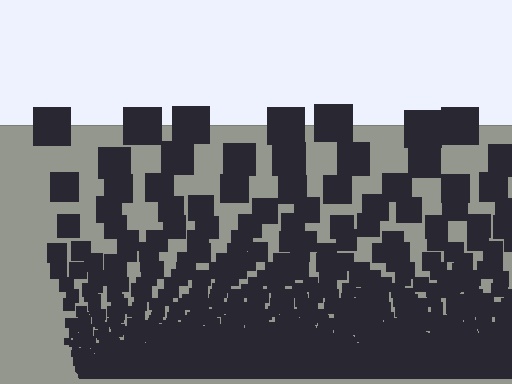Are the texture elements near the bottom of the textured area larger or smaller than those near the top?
Smaller. The gradient is inverted — elements near the bottom are smaller and denser.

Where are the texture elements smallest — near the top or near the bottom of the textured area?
Near the bottom.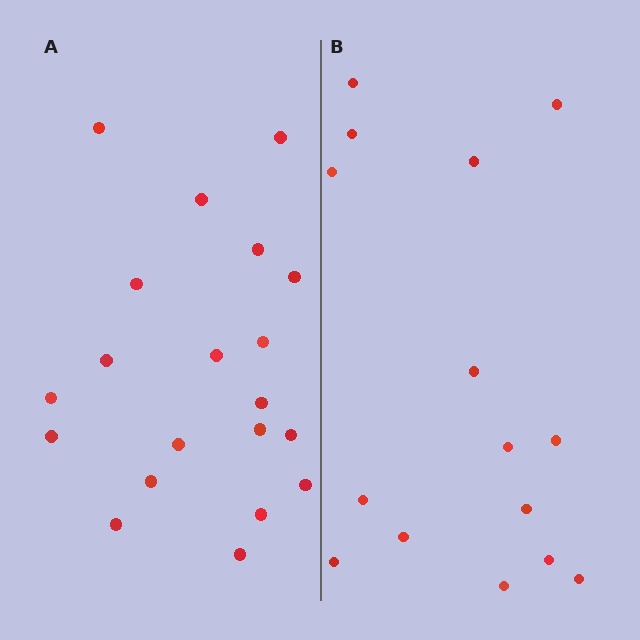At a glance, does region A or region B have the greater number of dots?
Region A (the left region) has more dots.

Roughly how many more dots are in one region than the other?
Region A has about 5 more dots than region B.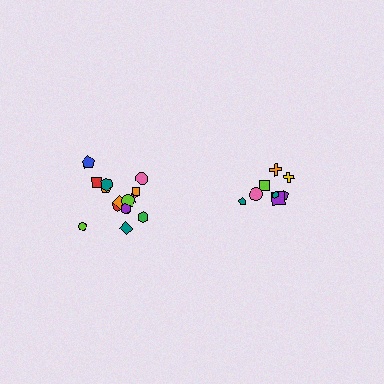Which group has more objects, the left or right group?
The left group.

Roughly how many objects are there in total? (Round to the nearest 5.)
Roughly 25 objects in total.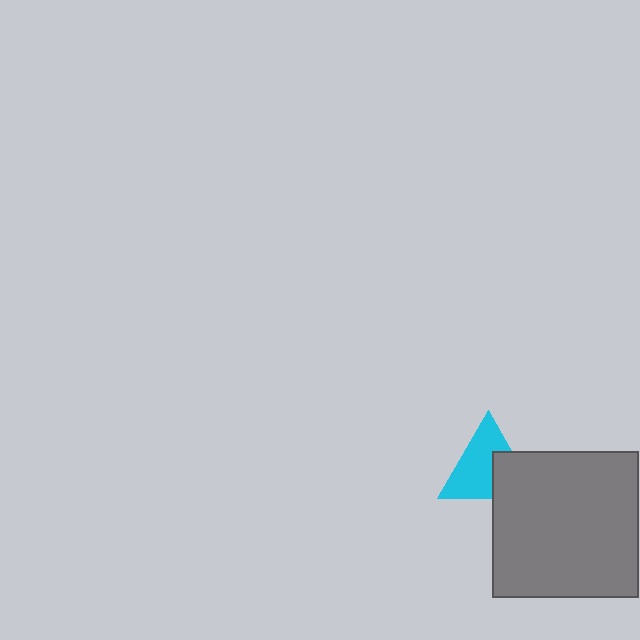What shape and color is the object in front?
The object in front is a gray square.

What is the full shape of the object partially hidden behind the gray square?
The partially hidden object is a cyan triangle.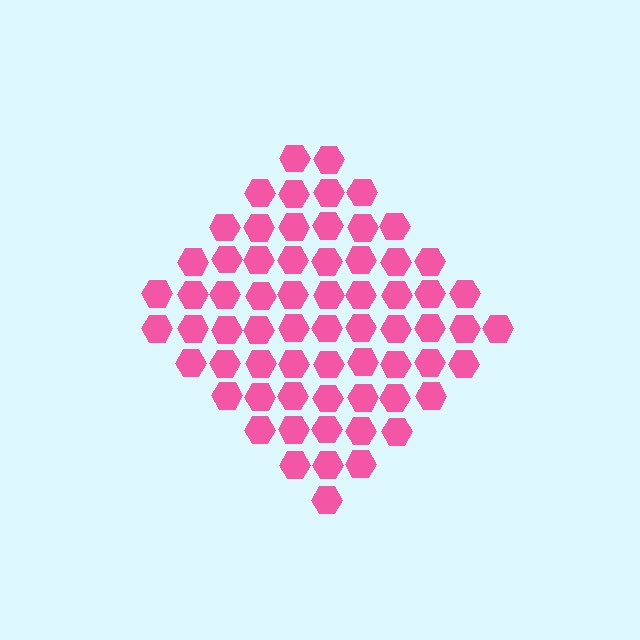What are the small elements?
The small elements are hexagons.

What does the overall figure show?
The overall figure shows a diamond.